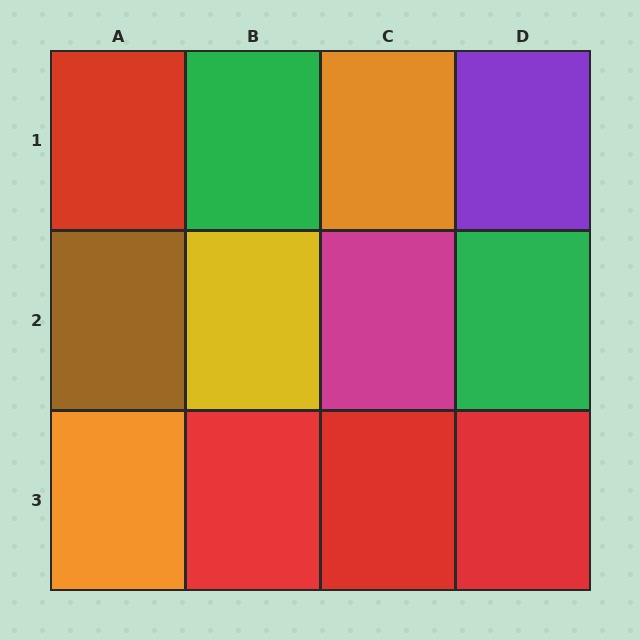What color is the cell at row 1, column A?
Red.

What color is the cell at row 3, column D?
Red.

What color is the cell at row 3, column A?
Orange.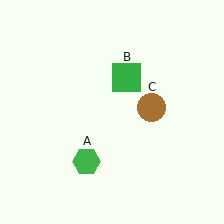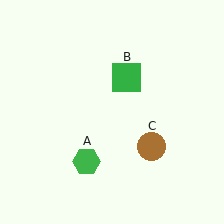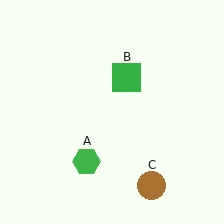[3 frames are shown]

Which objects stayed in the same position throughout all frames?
Green hexagon (object A) and green square (object B) remained stationary.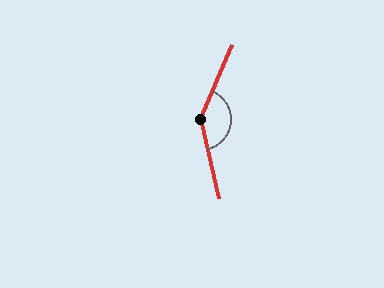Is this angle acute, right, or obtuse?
It is obtuse.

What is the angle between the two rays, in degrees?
Approximately 144 degrees.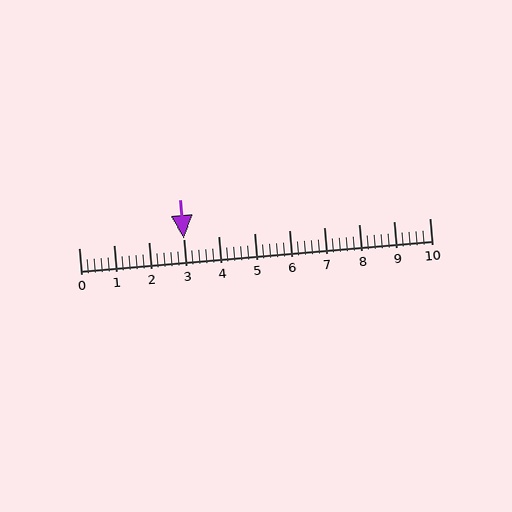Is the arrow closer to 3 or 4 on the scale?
The arrow is closer to 3.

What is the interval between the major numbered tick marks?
The major tick marks are spaced 1 units apart.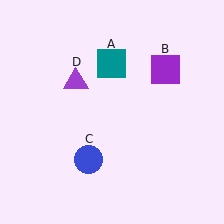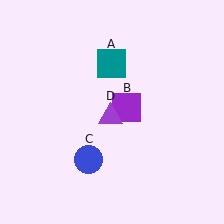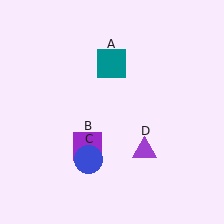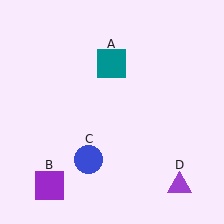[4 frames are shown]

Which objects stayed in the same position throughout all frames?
Teal square (object A) and blue circle (object C) remained stationary.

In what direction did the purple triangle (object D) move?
The purple triangle (object D) moved down and to the right.